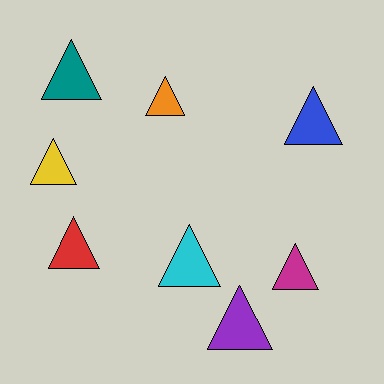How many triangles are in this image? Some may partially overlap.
There are 8 triangles.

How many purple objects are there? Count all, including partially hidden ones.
There is 1 purple object.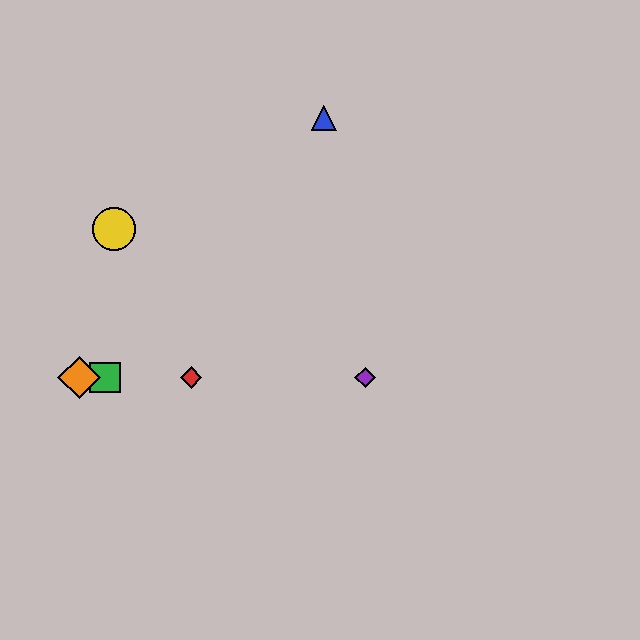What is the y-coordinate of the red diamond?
The red diamond is at y≈378.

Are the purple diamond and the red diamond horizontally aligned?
Yes, both are at y≈378.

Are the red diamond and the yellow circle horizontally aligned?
No, the red diamond is at y≈378 and the yellow circle is at y≈229.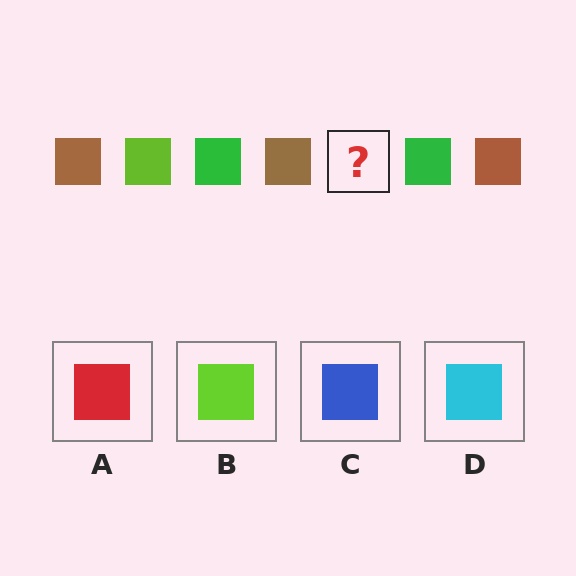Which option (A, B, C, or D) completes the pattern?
B.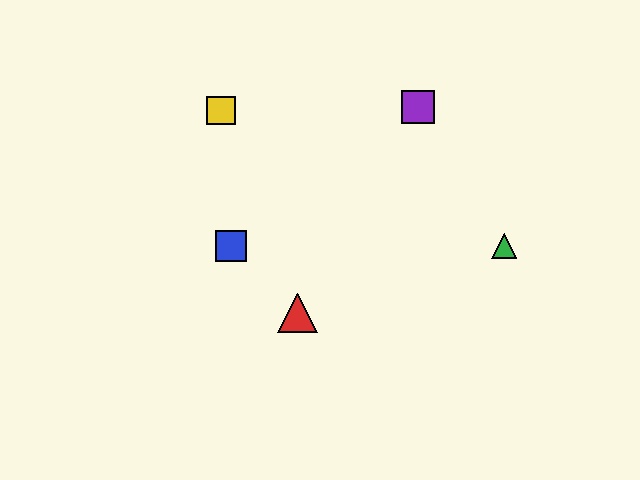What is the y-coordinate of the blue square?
The blue square is at y≈246.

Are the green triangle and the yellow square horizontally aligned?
No, the green triangle is at y≈246 and the yellow square is at y≈110.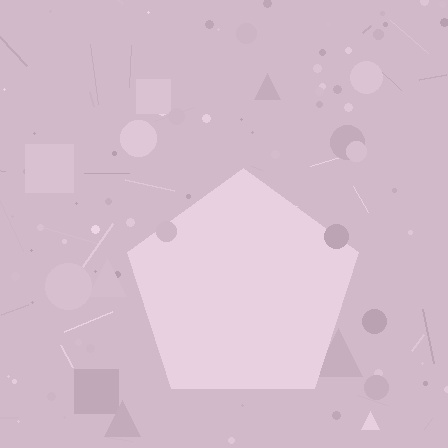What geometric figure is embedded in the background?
A pentagon is embedded in the background.